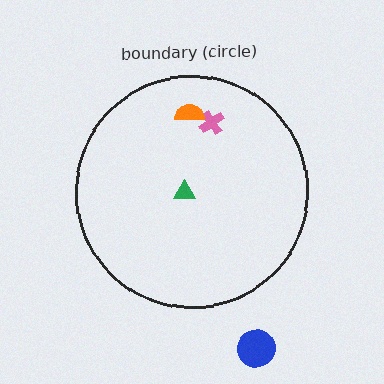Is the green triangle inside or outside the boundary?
Inside.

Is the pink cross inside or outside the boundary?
Inside.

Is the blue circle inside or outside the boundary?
Outside.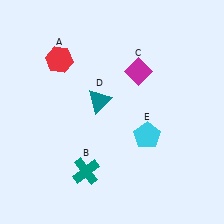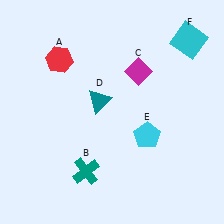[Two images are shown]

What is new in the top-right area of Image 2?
A cyan square (F) was added in the top-right area of Image 2.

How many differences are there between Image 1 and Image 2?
There is 1 difference between the two images.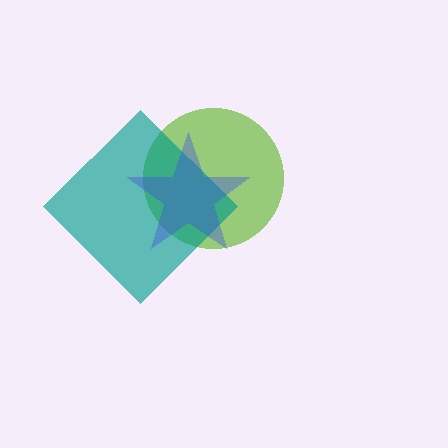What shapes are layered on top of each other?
The layered shapes are: a lime circle, a teal diamond, a blue star.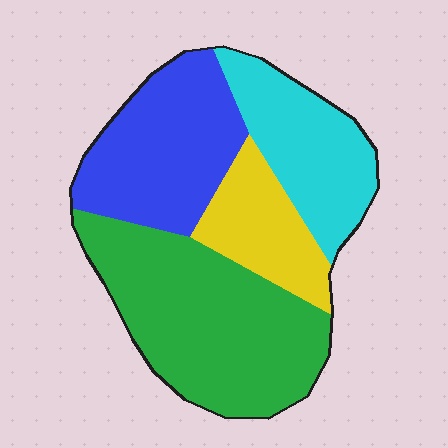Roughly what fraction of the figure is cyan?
Cyan takes up about one fifth (1/5) of the figure.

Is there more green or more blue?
Green.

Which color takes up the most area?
Green, at roughly 40%.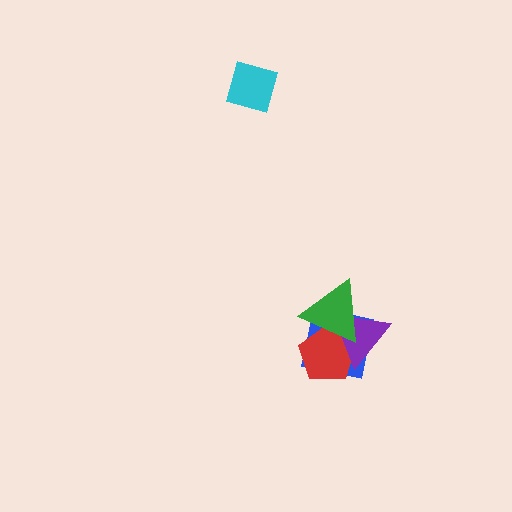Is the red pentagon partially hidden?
Yes, it is partially covered by another shape.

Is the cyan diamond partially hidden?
No, no other shape covers it.